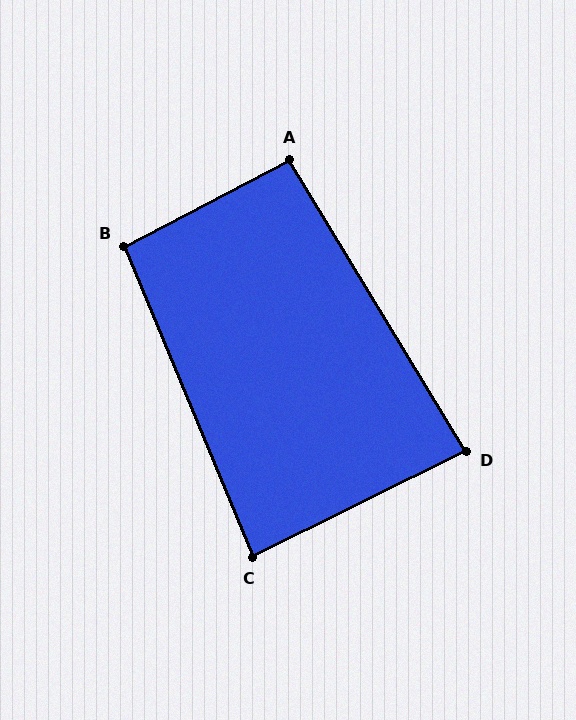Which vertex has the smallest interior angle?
D, at approximately 85 degrees.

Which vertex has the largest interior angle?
B, at approximately 95 degrees.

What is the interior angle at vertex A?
Approximately 94 degrees (approximately right).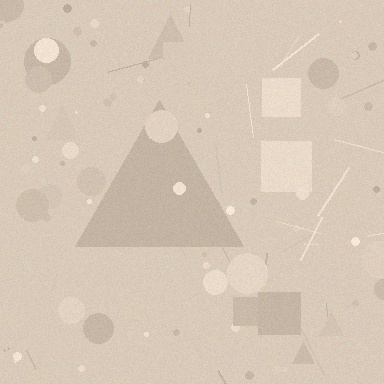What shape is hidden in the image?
A triangle is hidden in the image.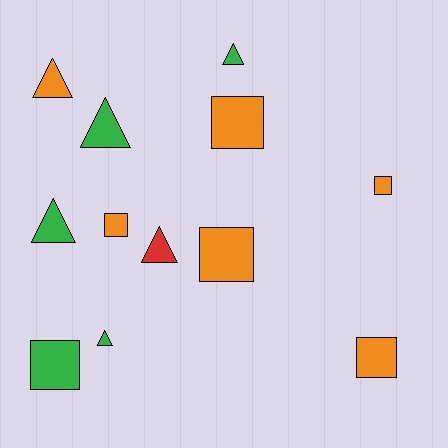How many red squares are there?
There are no red squares.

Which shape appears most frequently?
Triangle, with 6 objects.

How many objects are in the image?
There are 12 objects.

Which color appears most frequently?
Orange, with 6 objects.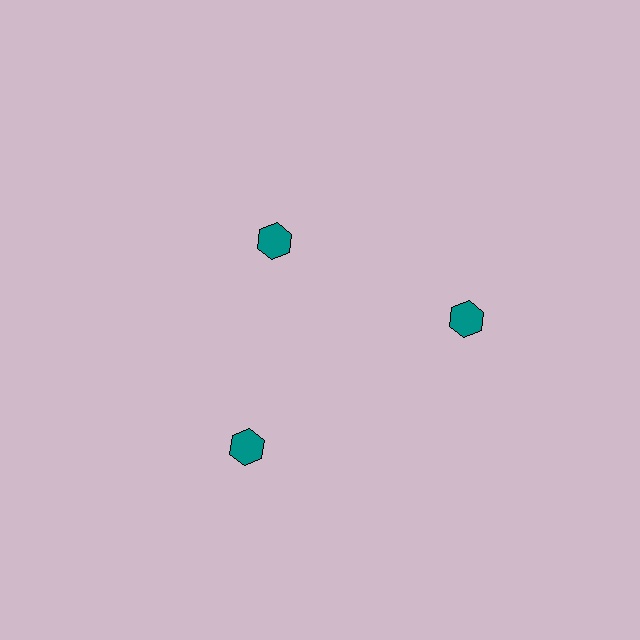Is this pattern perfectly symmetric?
No. The 3 teal hexagons are arranged in a ring, but one element near the 11 o'clock position is pulled inward toward the center, breaking the 3-fold rotational symmetry.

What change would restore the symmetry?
The symmetry would be restored by moving it outward, back onto the ring so that all 3 hexagons sit at equal angles and equal distance from the center.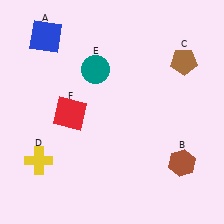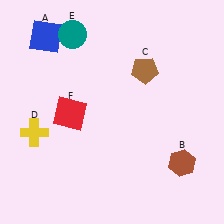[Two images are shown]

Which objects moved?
The objects that moved are: the brown pentagon (C), the yellow cross (D), the teal circle (E).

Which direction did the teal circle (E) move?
The teal circle (E) moved up.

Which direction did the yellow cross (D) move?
The yellow cross (D) moved up.